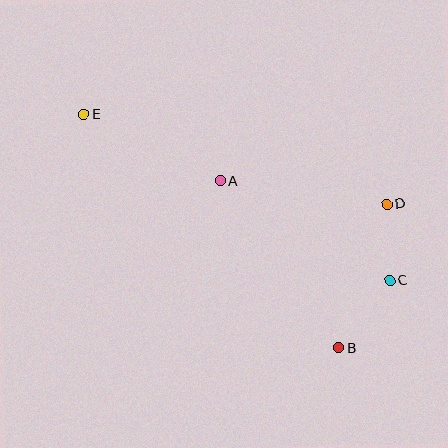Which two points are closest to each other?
Points C and D are closest to each other.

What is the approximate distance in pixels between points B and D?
The distance between B and D is approximately 152 pixels.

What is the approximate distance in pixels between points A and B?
The distance between A and B is approximately 205 pixels.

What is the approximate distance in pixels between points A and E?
The distance between A and E is approximately 152 pixels.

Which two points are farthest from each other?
Points C and E are farthest from each other.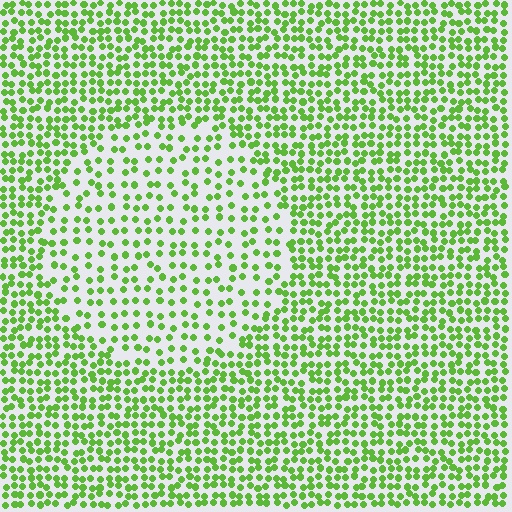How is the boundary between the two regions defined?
The boundary is defined by a change in element density (approximately 1.8x ratio). All elements are the same color, size, and shape.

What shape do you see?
I see a circle.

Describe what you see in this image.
The image contains small lime elements arranged at two different densities. A circle-shaped region is visible where the elements are less densely packed than the surrounding area.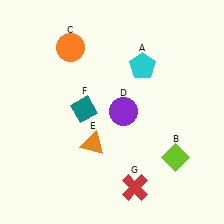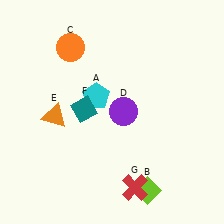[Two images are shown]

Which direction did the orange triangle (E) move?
The orange triangle (E) moved left.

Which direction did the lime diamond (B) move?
The lime diamond (B) moved down.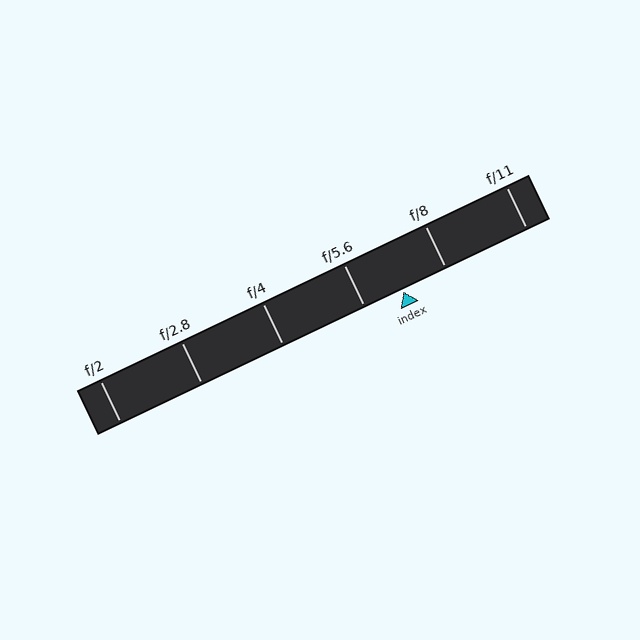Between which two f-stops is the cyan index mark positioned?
The index mark is between f/5.6 and f/8.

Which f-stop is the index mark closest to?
The index mark is closest to f/5.6.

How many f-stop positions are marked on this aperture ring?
There are 6 f-stop positions marked.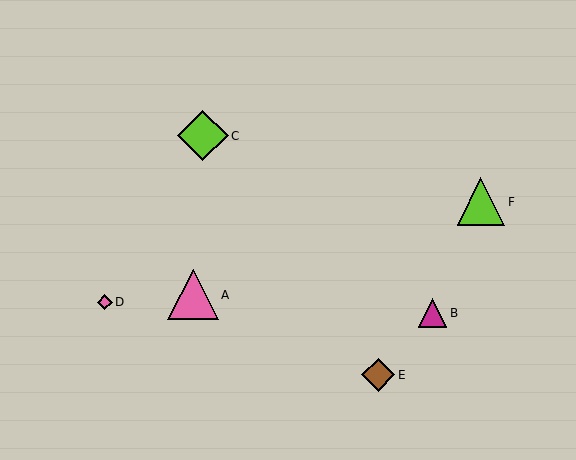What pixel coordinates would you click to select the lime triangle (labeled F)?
Click at (481, 202) to select the lime triangle F.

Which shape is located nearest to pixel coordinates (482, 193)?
The lime triangle (labeled F) at (481, 202) is nearest to that location.